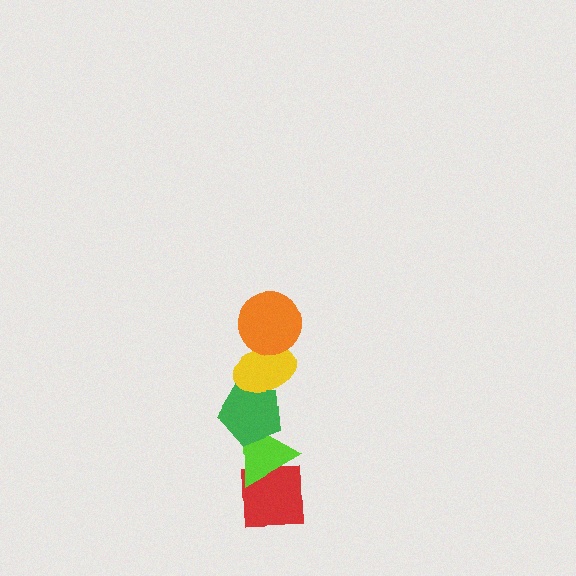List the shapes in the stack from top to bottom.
From top to bottom: the orange circle, the yellow ellipse, the green pentagon, the lime triangle, the red square.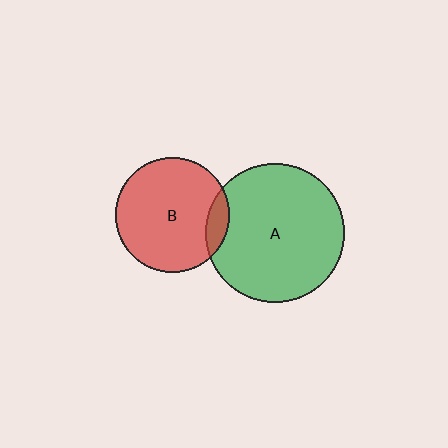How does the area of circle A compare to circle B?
Approximately 1.5 times.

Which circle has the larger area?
Circle A (green).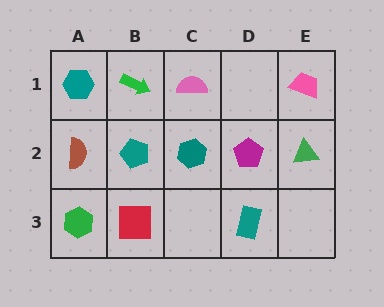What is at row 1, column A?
A teal hexagon.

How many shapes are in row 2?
5 shapes.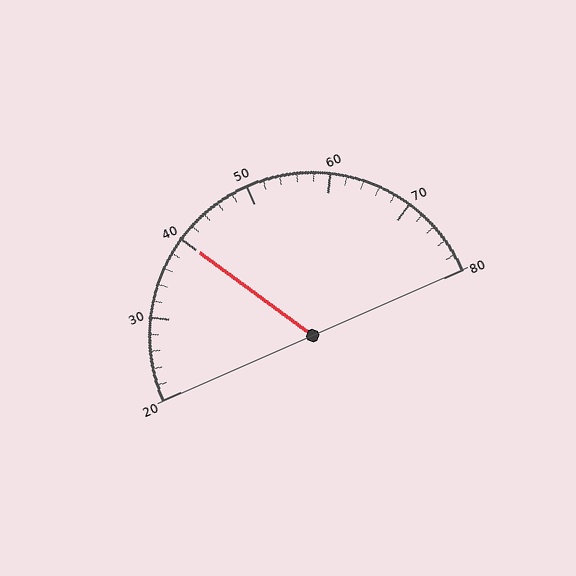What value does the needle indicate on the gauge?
The needle indicates approximately 40.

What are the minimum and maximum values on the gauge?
The gauge ranges from 20 to 80.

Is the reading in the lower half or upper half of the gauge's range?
The reading is in the lower half of the range (20 to 80).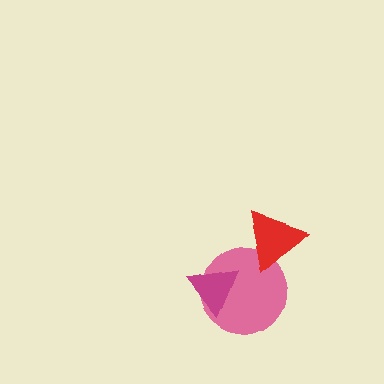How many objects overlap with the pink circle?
2 objects overlap with the pink circle.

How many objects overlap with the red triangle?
1 object overlaps with the red triangle.